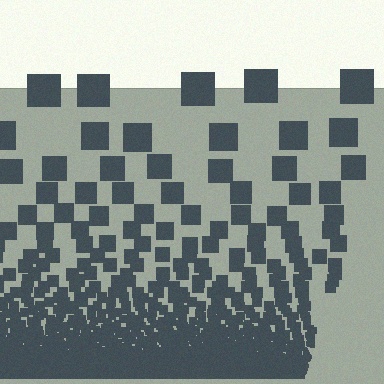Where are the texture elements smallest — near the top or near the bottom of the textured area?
Near the bottom.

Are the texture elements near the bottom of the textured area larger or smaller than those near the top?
Smaller. The gradient is inverted — elements near the bottom are smaller and denser.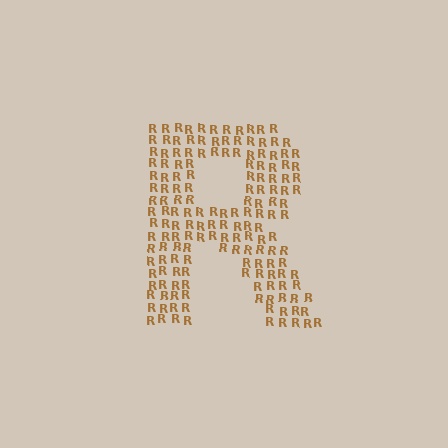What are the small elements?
The small elements are letter R's.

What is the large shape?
The large shape is the letter R.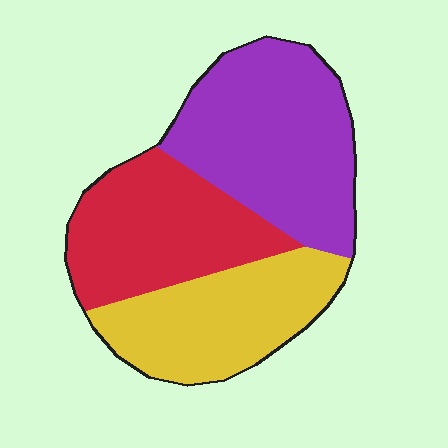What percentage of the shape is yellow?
Yellow covers roughly 30% of the shape.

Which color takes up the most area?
Purple, at roughly 40%.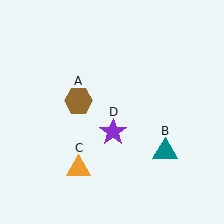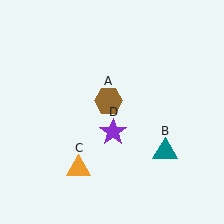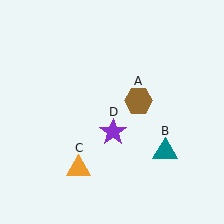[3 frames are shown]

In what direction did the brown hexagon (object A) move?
The brown hexagon (object A) moved right.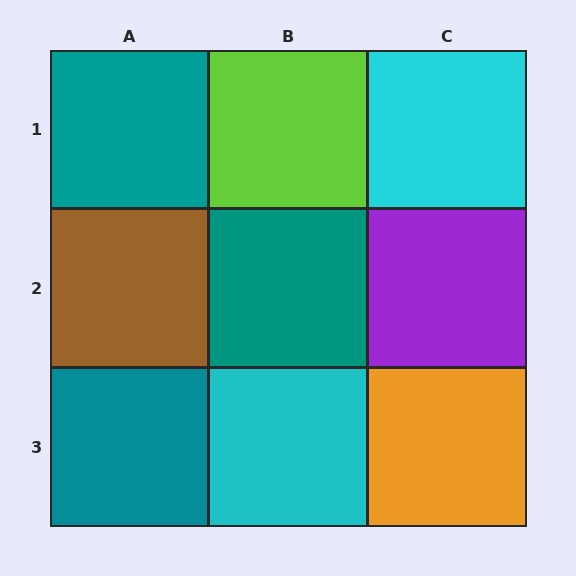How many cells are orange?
1 cell is orange.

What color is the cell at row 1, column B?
Lime.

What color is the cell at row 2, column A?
Brown.